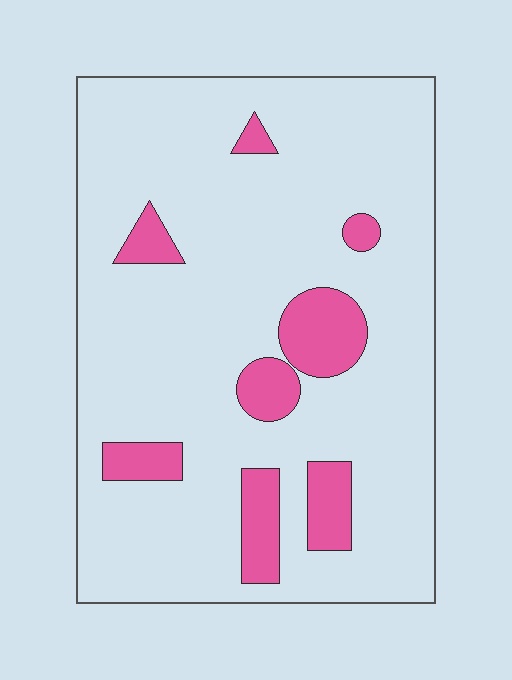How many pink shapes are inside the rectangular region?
8.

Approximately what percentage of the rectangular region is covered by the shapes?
Approximately 15%.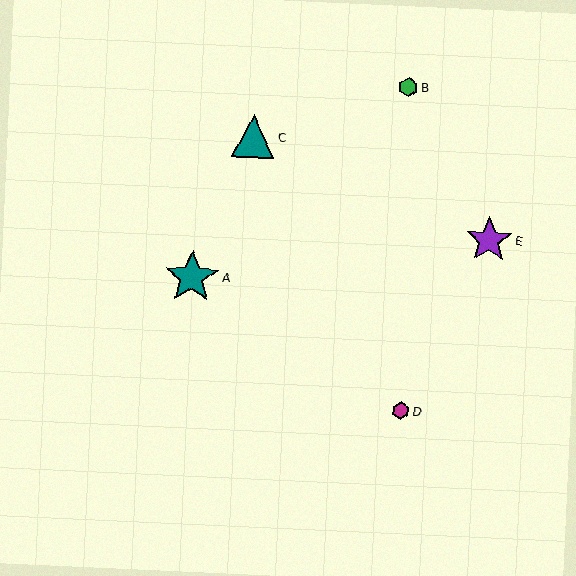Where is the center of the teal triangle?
The center of the teal triangle is at (253, 136).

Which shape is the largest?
The teal star (labeled A) is the largest.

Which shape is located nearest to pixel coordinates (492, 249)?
The purple star (labeled E) at (489, 240) is nearest to that location.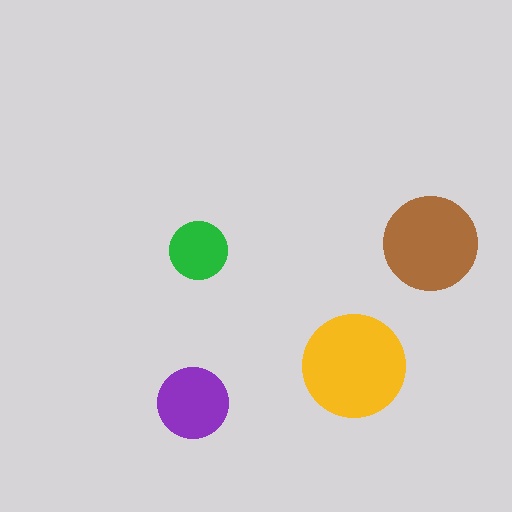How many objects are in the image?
There are 4 objects in the image.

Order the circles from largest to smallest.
the yellow one, the brown one, the purple one, the green one.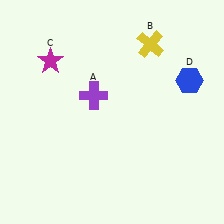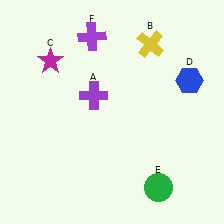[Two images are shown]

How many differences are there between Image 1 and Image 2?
There are 2 differences between the two images.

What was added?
A green circle (E), a purple cross (F) were added in Image 2.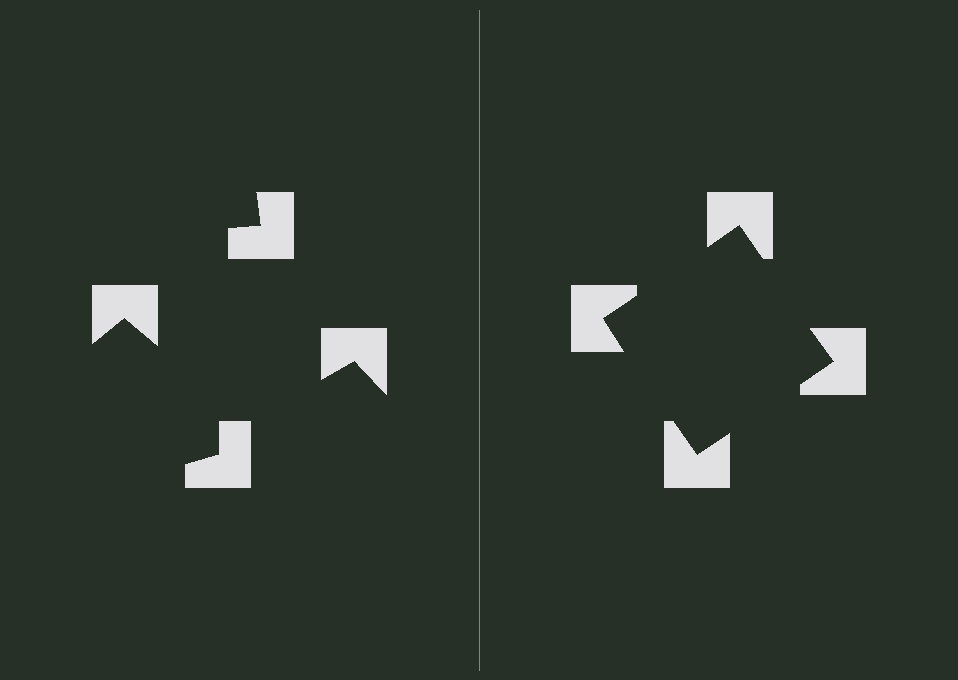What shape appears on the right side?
An illusory square.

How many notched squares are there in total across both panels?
8 — 4 on each side.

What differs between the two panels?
The notched squares are positioned identically on both sides; only the wedge orientations differ. On the right they align to a square; on the left they are misaligned.